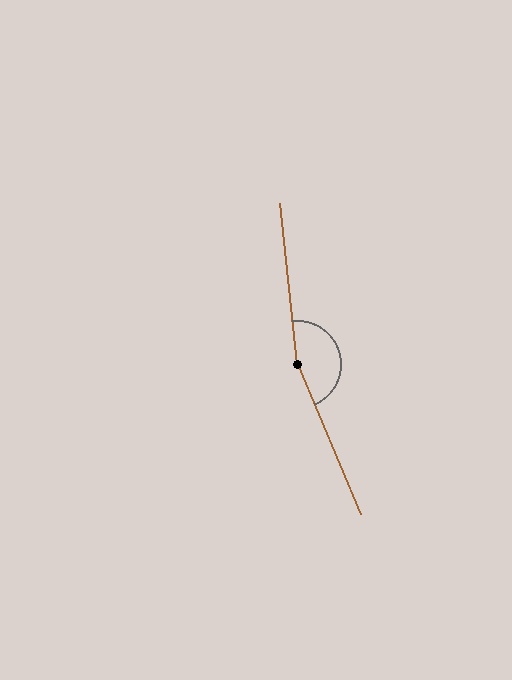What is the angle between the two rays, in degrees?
Approximately 163 degrees.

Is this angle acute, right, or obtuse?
It is obtuse.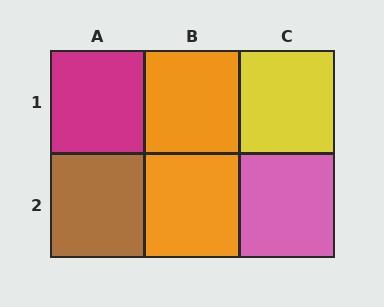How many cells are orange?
2 cells are orange.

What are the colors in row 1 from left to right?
Magenta, orange, yellow.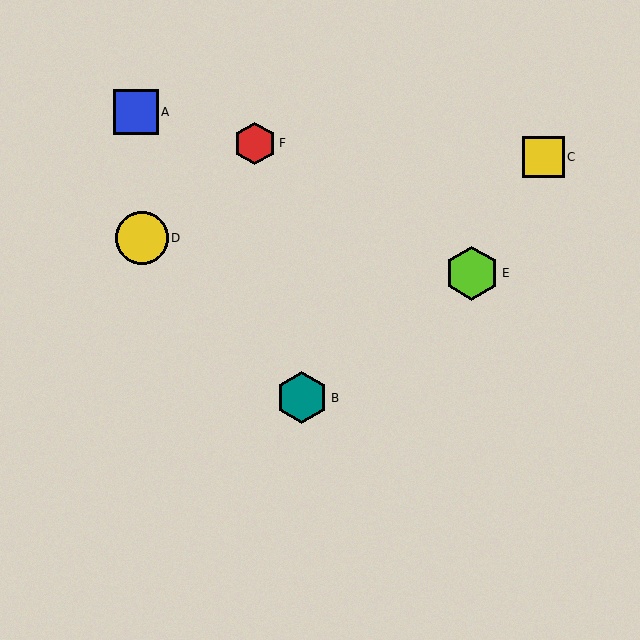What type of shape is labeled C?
Shape C is a yellow square.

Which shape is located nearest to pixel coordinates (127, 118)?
The blue square (labeled A) at (136, 112) is nearest to that location.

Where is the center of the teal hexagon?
The center of the teal hexagon is at (302, 398).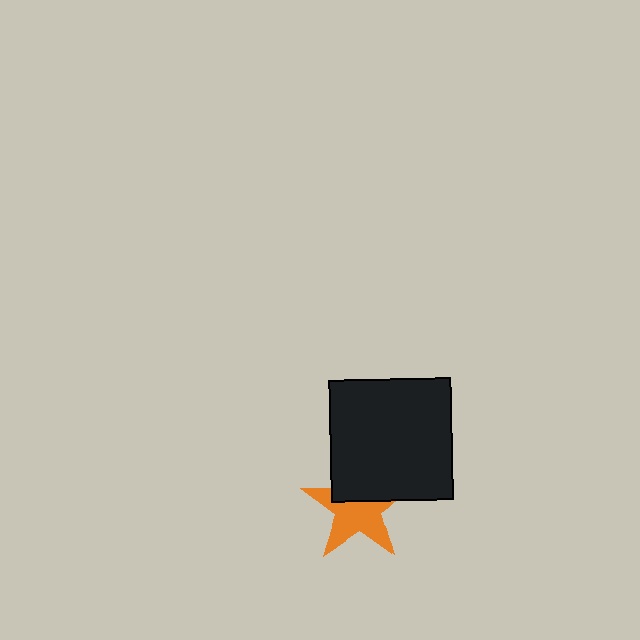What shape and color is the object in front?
The object in front is a black square.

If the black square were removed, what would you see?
You would see the complete orange star.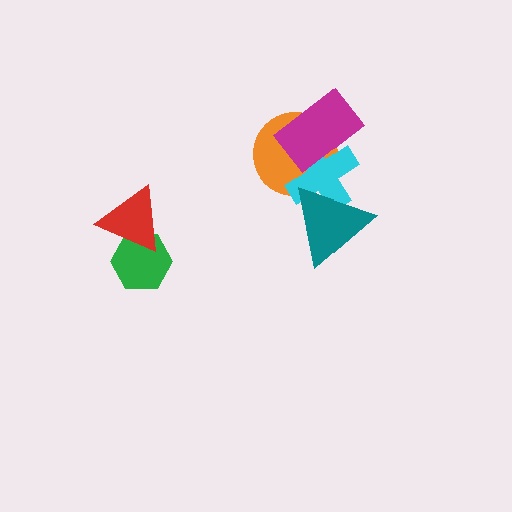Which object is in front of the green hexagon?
The red triangle is in front of the green hexagon.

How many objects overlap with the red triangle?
1 object overlaps with the red triangle.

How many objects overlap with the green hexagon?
1 object overlaps with the green hexagon.